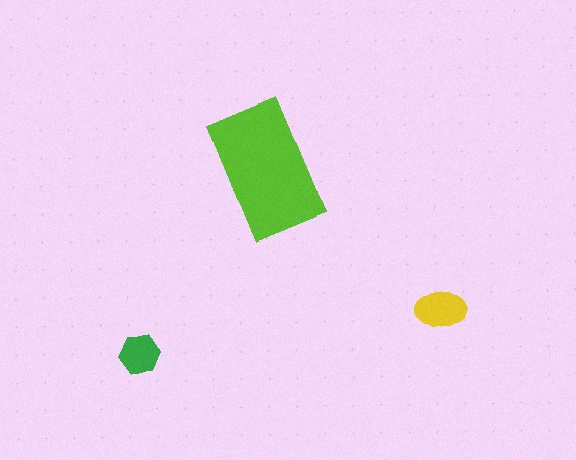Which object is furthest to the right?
The yellow ellipse is rightmost.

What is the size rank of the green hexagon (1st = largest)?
3rd.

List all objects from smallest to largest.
The green hexagon, the yellow ellipse, the lime rectangle.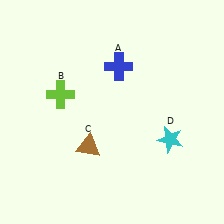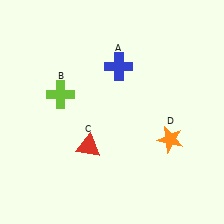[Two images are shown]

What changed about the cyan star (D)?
In Image 1, D is cyan. In Image 2, it changed to orange.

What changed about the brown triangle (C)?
In Image 1, C is brown. In Image 2, it changed to red.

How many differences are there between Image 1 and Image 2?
There are 2 differences between the two images.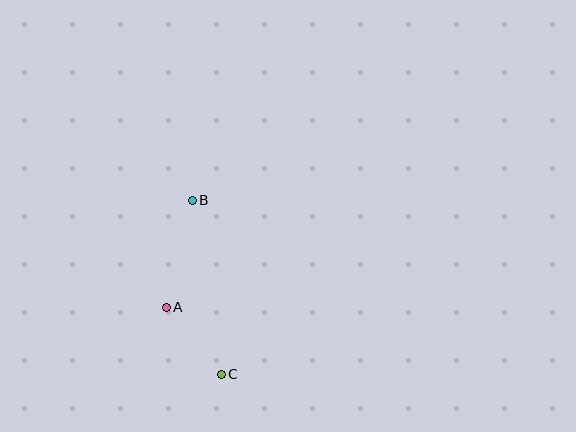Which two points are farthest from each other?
Points B and C are farthest from each other.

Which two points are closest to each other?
Points A and C are closest to each other.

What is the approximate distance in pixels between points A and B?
The distance between A and B is approximately 110 pixels.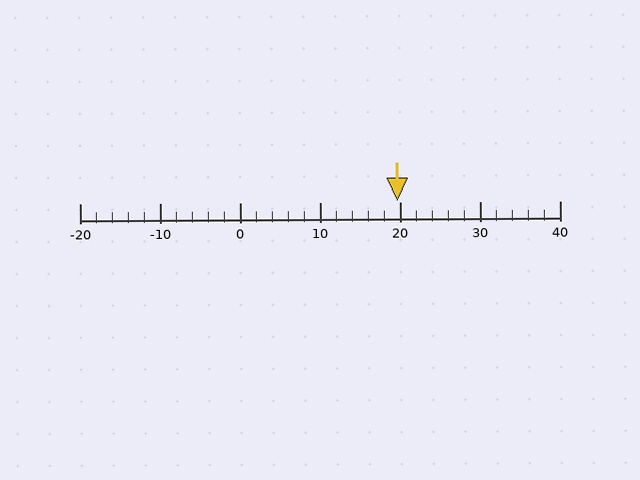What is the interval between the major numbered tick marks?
The major tick marks are spaced 10 units apart.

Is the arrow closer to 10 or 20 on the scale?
The arrow is closer to 20.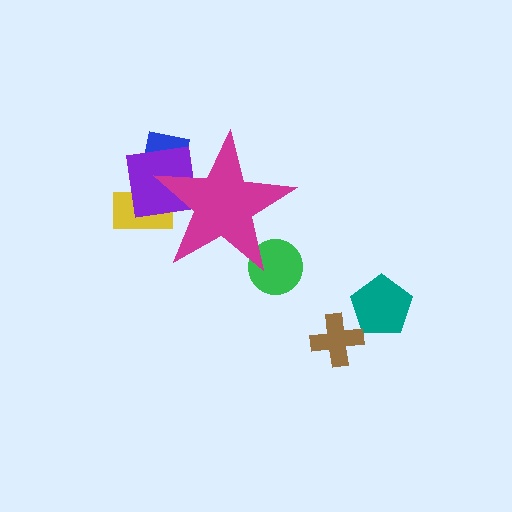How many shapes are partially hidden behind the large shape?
4 shapes are partially hidden.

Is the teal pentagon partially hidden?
No, the teal pentagon is fully visible.